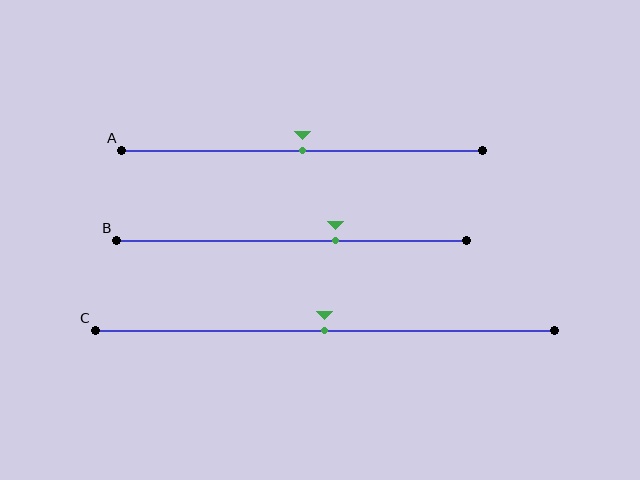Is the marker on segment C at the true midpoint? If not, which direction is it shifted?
Yes, the marker on segment C is at the true midpoint.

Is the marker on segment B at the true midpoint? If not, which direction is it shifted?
No, the marker on segment B is shifted to the right by about 13% of the segment length.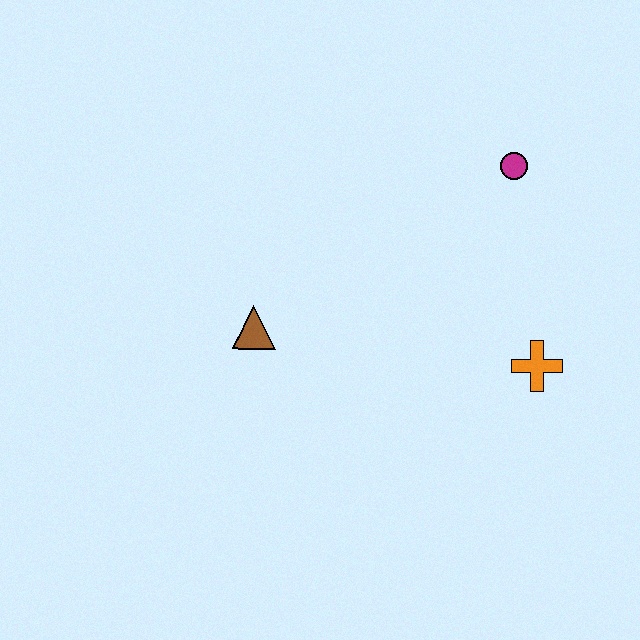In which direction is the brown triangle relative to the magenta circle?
The brown triangle is to the left of the magenta circle.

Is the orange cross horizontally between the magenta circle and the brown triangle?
No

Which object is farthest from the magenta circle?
The brown triangle is farthest from the magenta circle.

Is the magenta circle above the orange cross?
Yes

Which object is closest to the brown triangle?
The orange cross is closest to the brown triangle.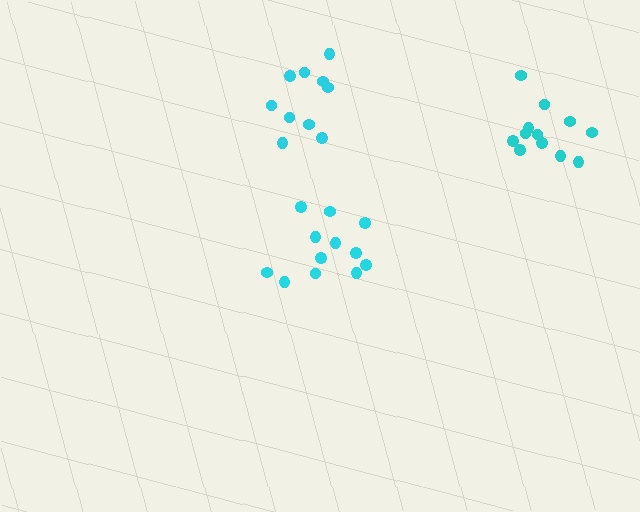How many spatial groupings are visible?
There are 3 spatial groupings.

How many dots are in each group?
Group 1: 12 dots, Group 2: 10 dots, Group 3: 12 dots (34 total).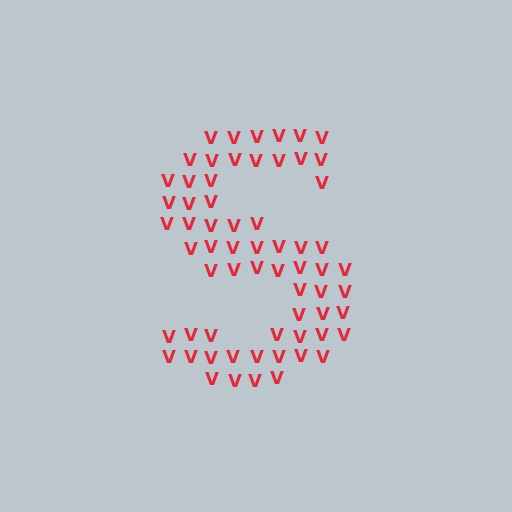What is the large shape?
The large shape is the letter S.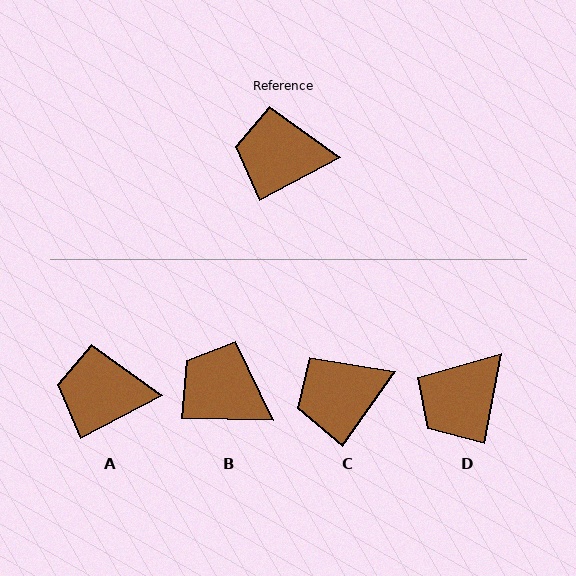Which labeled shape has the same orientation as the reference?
A.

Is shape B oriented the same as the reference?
No, it is off by about 29 degrees.